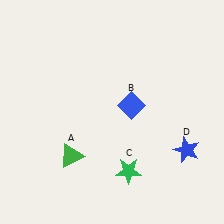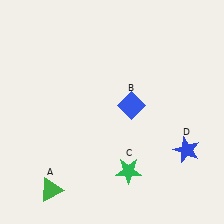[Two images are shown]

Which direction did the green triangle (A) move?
The green triangle (A) moved down.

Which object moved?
The green triangle (A) moved down.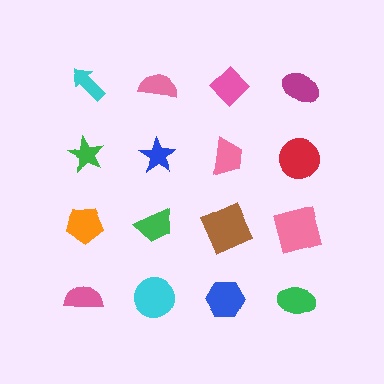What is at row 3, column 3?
A brown square.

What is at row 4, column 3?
A blue hexagon.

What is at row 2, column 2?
A blue star.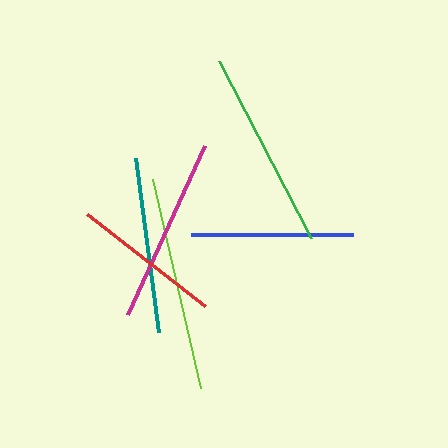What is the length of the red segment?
The red segment is approximately 150 pixels long.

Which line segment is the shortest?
The red line is the shortest at approximately 150 pixels.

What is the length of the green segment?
The green segment is approximately 199 pixels long.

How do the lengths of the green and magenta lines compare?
The green and magenta lines are approximately the same length.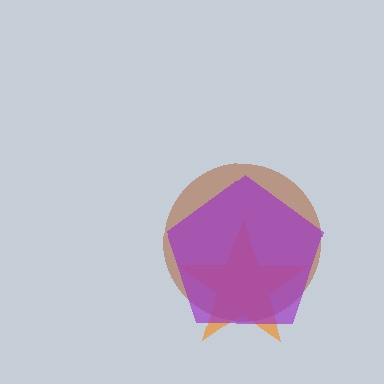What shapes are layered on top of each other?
The layered shapes are: an orange star, a brown circle, a purple pentagon.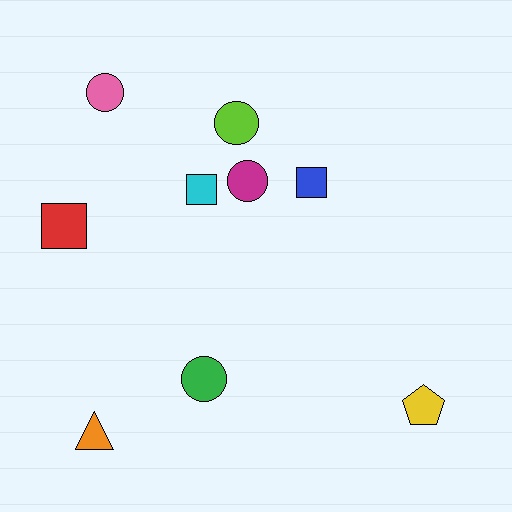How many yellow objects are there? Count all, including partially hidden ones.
There is 1 yellow object.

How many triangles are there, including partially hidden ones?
There is 1 triangle.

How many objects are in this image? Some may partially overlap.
There are 9 objects.